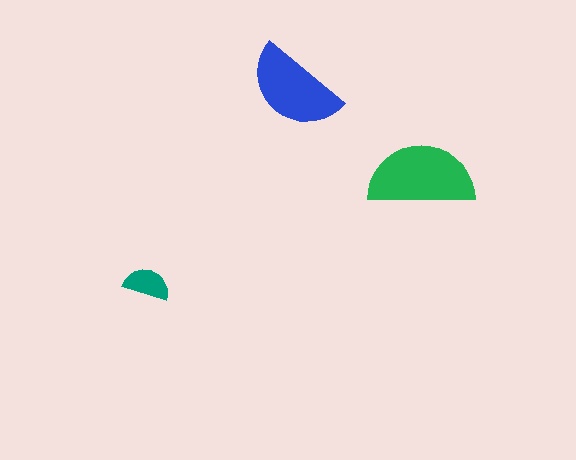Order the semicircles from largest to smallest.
the green one, the blue one, the teal one.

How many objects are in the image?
There are 3 objects in the image.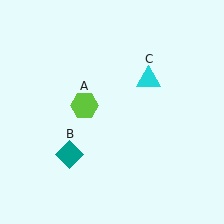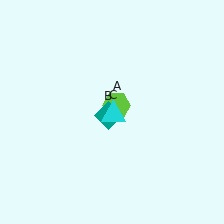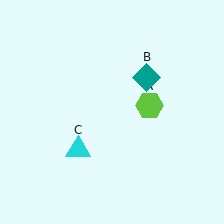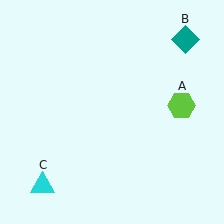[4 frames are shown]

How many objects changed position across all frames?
3 objects changed position: lime hexagon (object A), teal diamond (object B), cyan triangle (object C).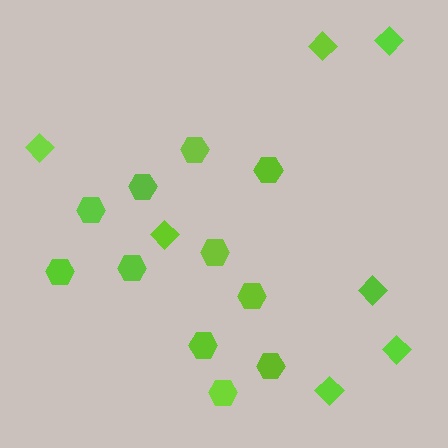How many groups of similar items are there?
There are 2 groups: one group of hexagons (11) and one group of diamonds (7).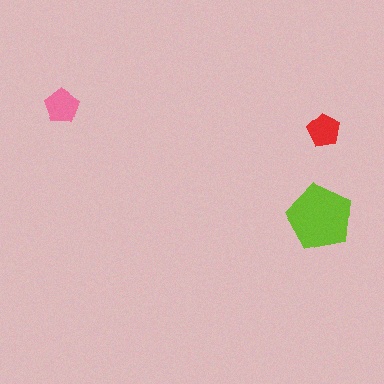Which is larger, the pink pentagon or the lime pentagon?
The lime one.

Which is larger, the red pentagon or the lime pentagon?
The lime one.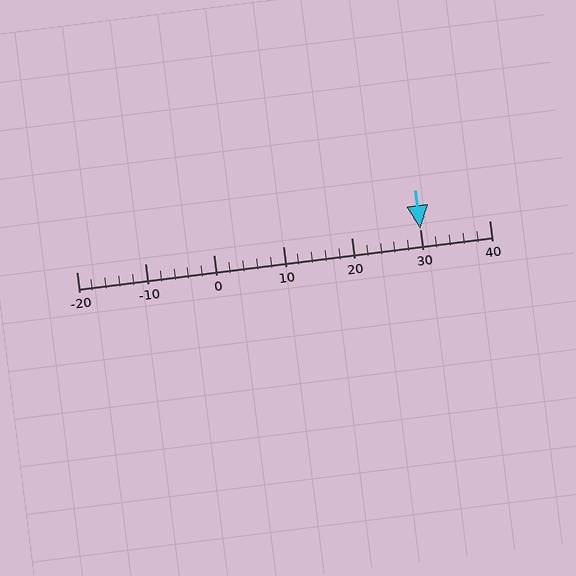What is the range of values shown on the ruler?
The ruler shows values from -20 to 40.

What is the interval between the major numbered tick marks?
The major tick marks are spaced 10 units apart.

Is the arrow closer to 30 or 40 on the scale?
The arrow is closer to 30.